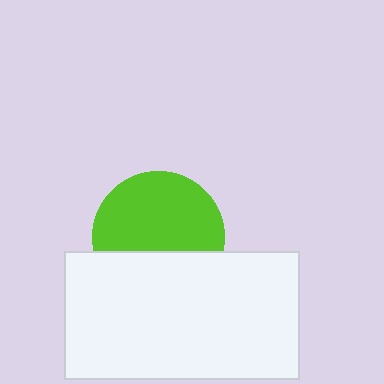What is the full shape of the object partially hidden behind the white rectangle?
The partially hidden object is a lime circle.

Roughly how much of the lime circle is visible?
About half of it is visible (roughly 64%).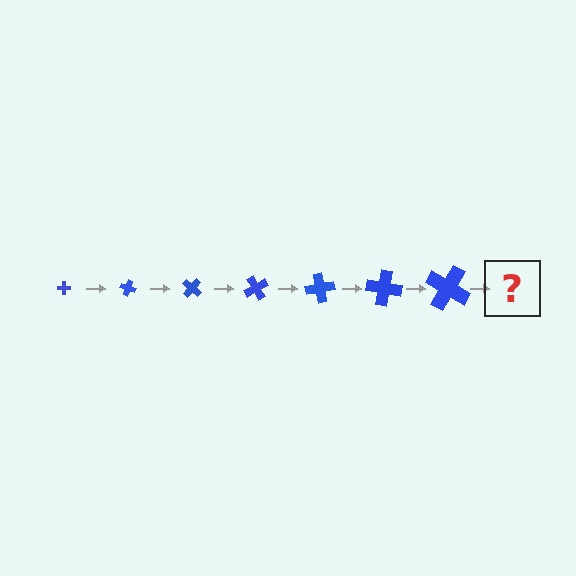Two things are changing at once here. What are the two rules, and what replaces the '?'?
The two rules are that the cross grows larger each step and it rotates 20 degrees each step. The '?' should be a cross, larger than the previous one and rotated 140 degrees from the start.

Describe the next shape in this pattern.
It should be a cross, larger than the previous one and rotated 140 degrees from the start.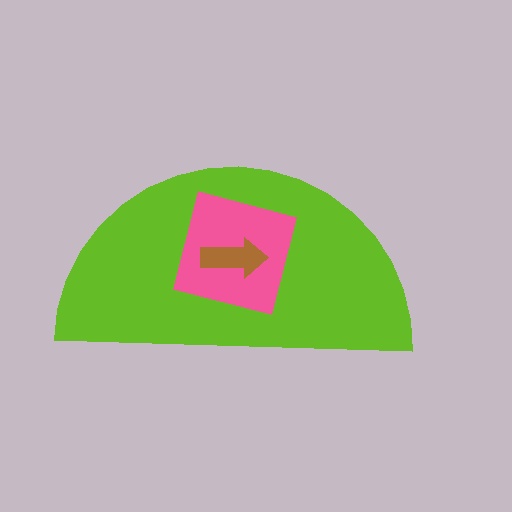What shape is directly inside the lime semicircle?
The pink square.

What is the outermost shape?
The lime semicircle.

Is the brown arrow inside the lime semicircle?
Yes.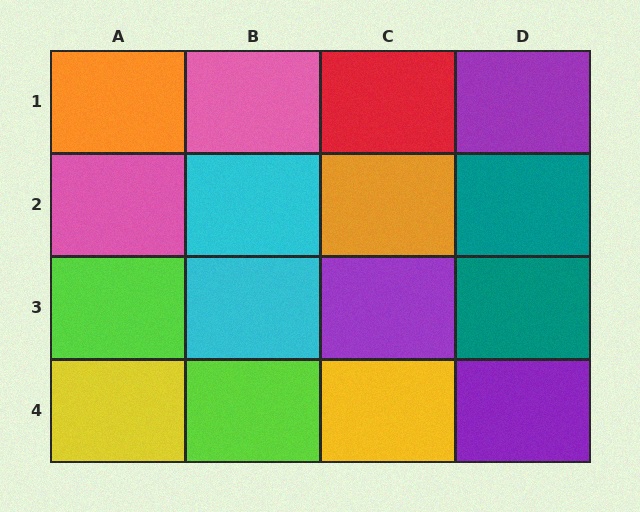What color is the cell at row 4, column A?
Yellow.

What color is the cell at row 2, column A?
Pink.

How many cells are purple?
3 cells are purple.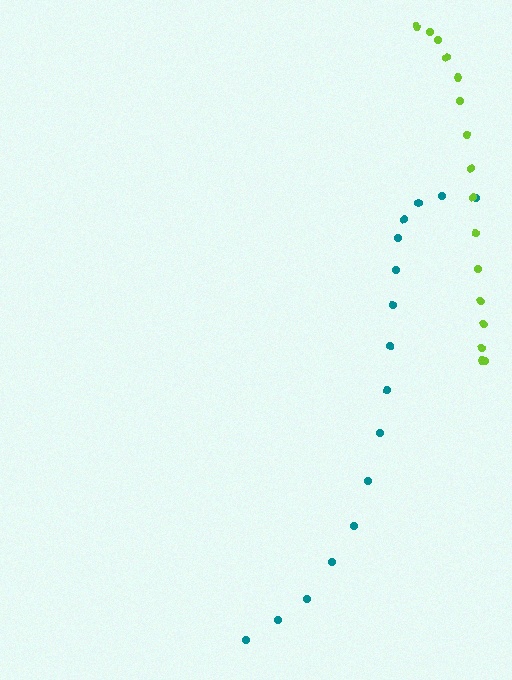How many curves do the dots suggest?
There are 2 distinct paths.